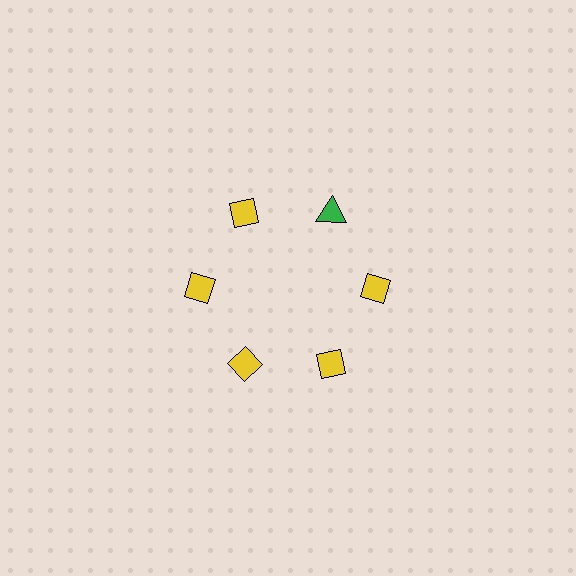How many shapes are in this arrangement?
There are 6 shapes arranged in a ring pattern.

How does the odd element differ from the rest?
It differs in both color (green instead of yellow) and shape (triangle instead of diamond).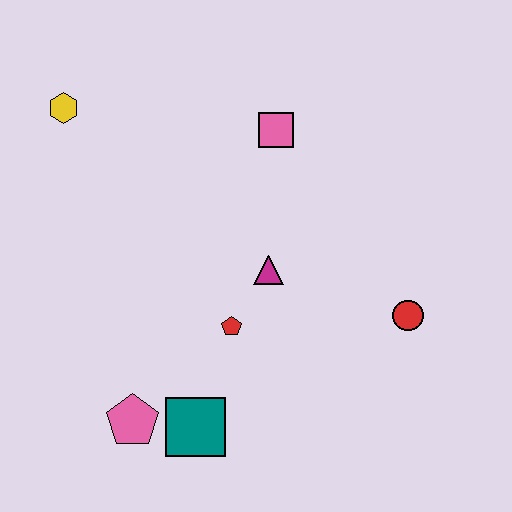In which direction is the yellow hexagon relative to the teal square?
The yellow hexagon is above the teal square.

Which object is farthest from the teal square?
The yellow hexagon is farthest from the teal square.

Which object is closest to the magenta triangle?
The red pentagon is closest to the magenta triangle.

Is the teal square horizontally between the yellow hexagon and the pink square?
Yes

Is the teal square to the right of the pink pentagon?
Yes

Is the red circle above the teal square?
Yes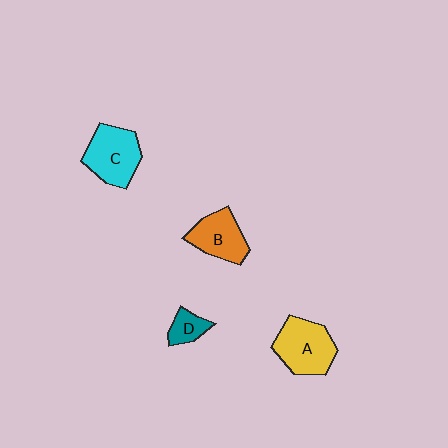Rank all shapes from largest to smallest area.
From largest to smallest: A (yellow), C (cyan), B (orange), D (teal).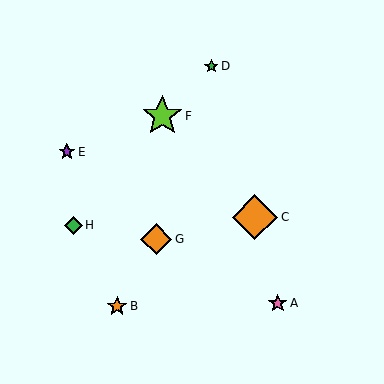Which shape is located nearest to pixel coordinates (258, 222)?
The orange diamond (labeled C) at (255, 217) is nearest to that location.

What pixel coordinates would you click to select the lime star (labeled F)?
Click at (162, 116) to select the lime star F.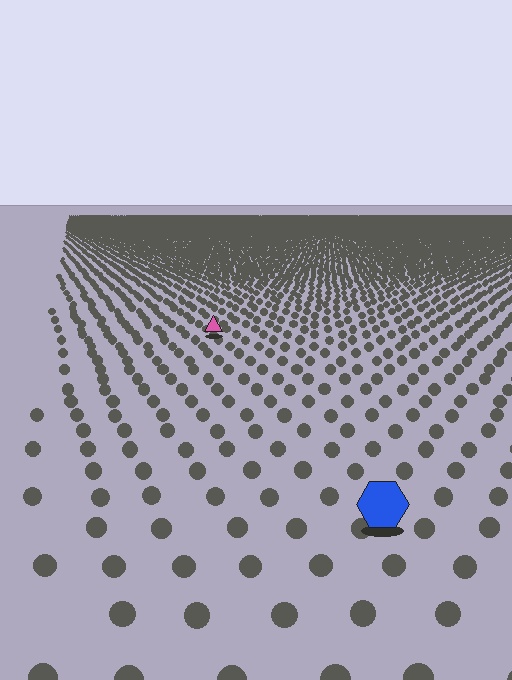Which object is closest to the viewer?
The blue hexagon is closest. The texture marks near it are larger and more spread out.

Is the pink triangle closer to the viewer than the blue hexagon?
No. The blue hexagon is closer — you can tell from the texture gradient: the ground texture is coarser near it.